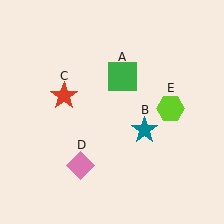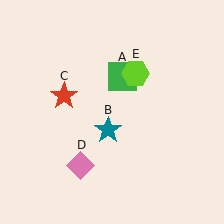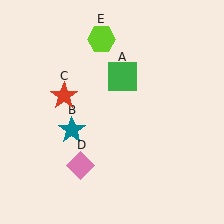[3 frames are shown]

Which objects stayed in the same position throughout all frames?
Green square (object A) and red star (object C) and pink diamond (object D) remained stationary.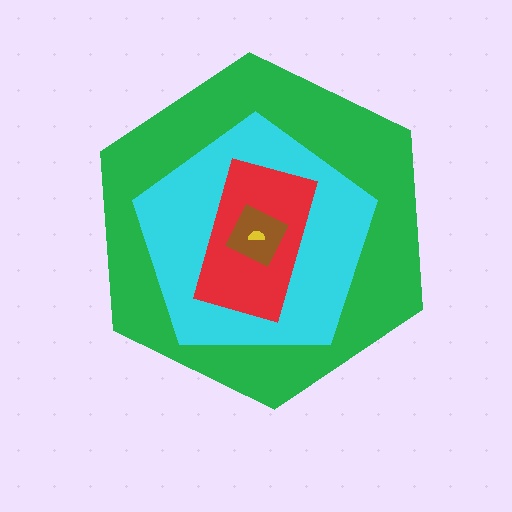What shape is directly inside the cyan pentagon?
The red rectangle.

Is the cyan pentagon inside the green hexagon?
Yes.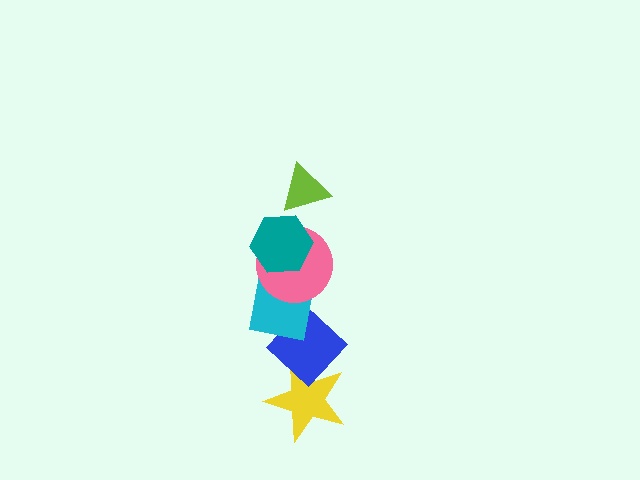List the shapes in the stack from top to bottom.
From top to bottom: the lime triangle, the teal hexagon, the pink circle, the cyan square, the blue diamond, the yellow star.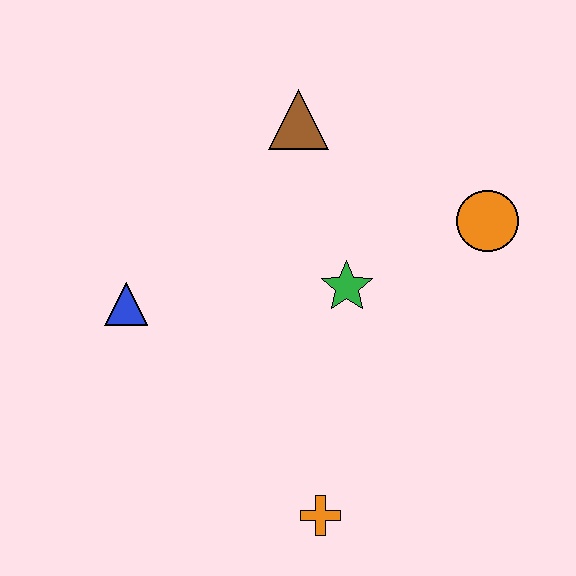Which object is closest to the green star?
The orange circle is closest to the green star.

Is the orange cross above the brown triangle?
No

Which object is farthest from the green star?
The orange cross is farthest from the green star.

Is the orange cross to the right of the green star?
No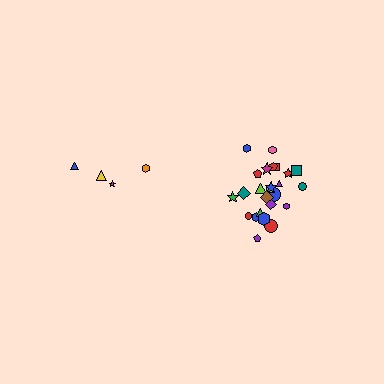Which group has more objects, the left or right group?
The right group.